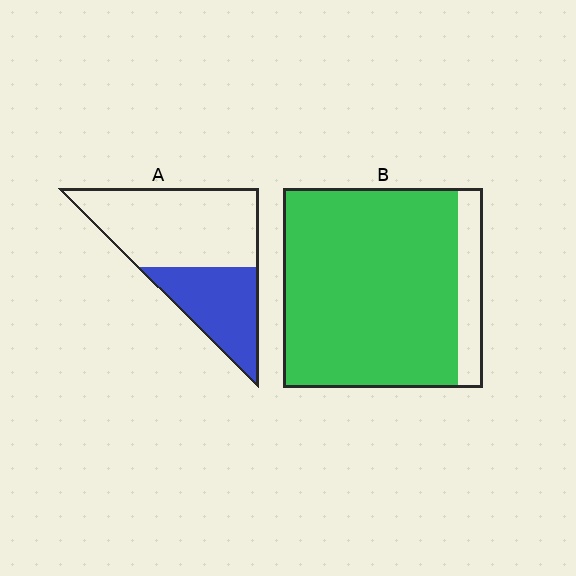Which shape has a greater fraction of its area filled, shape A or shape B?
Shape B.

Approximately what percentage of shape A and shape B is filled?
A is approximately 35% and B is approximately 90%.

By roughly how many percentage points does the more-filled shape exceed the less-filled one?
By roughly 50 percentage points (B over A).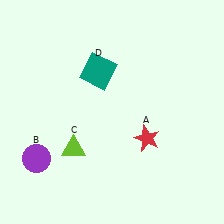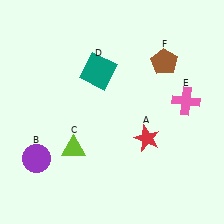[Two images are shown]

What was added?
A pink cross (E), a brown pentagon (F) were added in Image 2.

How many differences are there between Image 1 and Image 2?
There are 2 differences between the two images.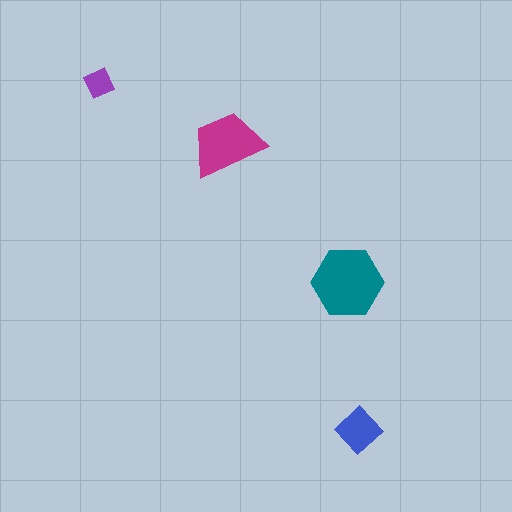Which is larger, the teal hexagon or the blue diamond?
The teal hexagon.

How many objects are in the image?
There are 4 objects in the image.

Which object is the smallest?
The purple diamond.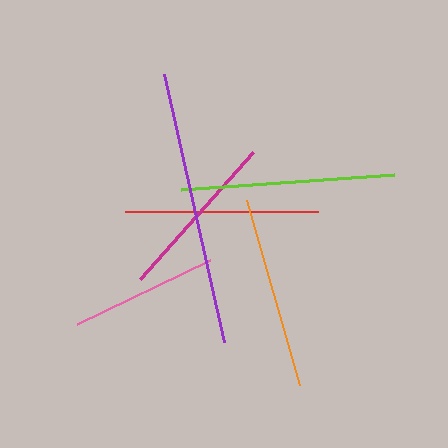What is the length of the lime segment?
The lime segment is approximately 213 pixels long.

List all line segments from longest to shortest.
From longest to shortest: purple, lime, orange, red, magenta, pink.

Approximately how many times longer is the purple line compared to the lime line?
The purple line is approximately 1.3 times the length of the lime line.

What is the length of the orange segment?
The orange segment is approximately 193 pixels long.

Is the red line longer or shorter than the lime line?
The lime line is longer than the red line.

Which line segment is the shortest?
The pink line is the shortest at approximately 148 pixels.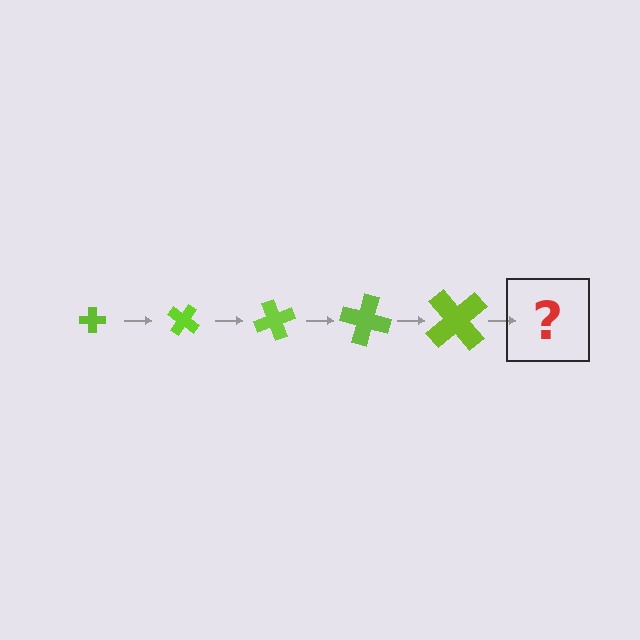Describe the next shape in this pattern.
It should be a cross, larger than the previous one and rotated 175 degrees from the start.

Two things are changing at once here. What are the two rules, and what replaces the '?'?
The two rules are that the cross grows larger each step and it rotates 35 degrees each step. The '?' should be a cross, larger than the previous one and rotated 175 degrees from the start.